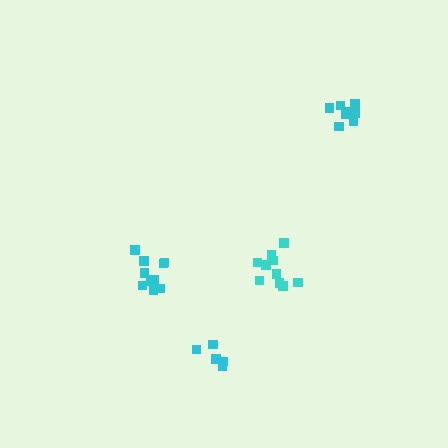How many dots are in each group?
Group 1: 5 dots, Group 2: 10 dots, Group 3: 8 dots, Group 4: 10 dots (33 total).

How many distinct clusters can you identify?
There are 4 distinct clusters.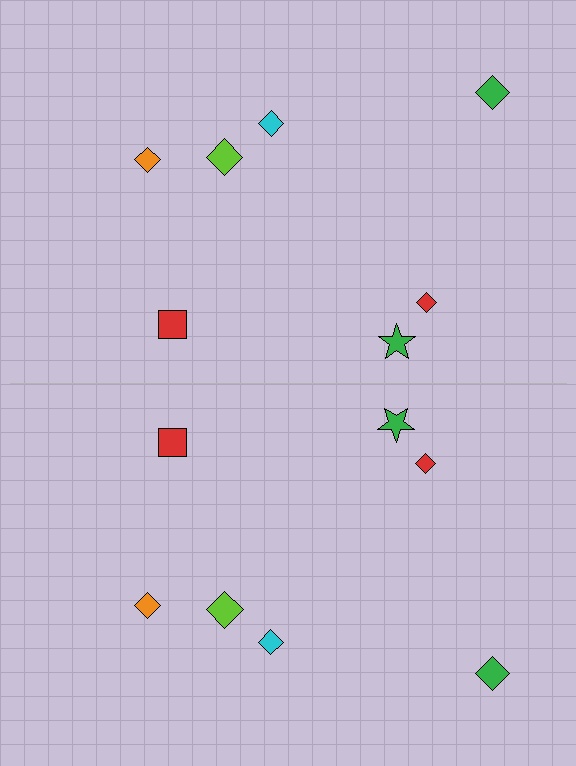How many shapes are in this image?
There are 14 shapes in this image.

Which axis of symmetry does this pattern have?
The pattern has a horizontal axis of symmetry running through the center of the image.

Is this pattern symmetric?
Yes, this pattern has bilateral (reflection) symmetry.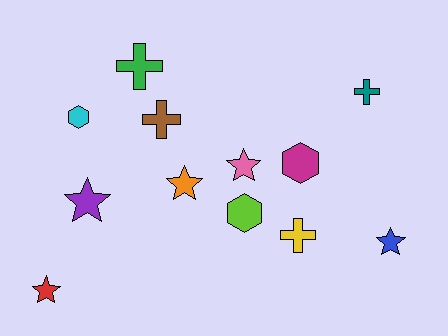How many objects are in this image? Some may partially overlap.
There are 12 objects.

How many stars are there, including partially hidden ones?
There are 5 stars.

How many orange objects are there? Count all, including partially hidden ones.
There is 1 orange object.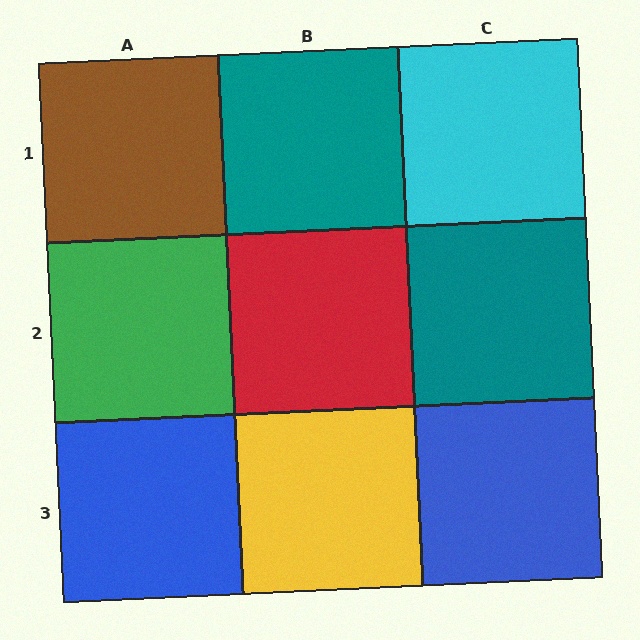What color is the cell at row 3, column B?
Yellow.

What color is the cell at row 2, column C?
Teal.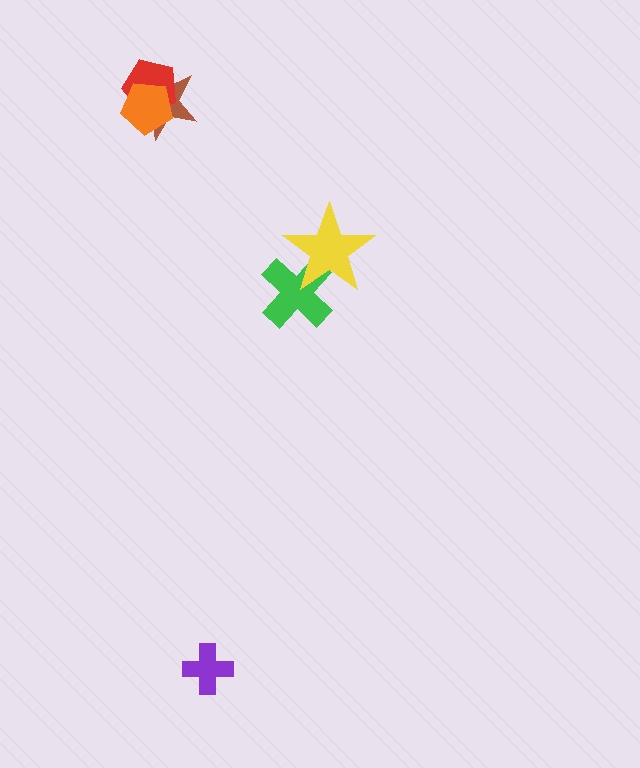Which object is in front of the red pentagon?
The orange pentagon is in front of the red pentagon.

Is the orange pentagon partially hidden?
No, no other shape covers it.